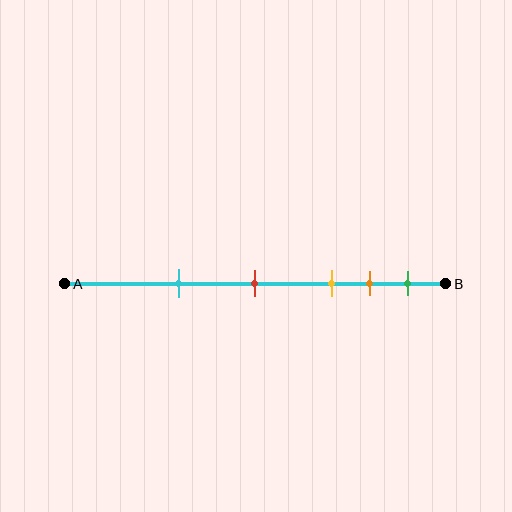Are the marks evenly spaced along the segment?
No, the marks are not evenly spaced.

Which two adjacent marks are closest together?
The orange and green marks are the closest adjacent pair.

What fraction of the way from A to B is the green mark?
The green mark is approximately 90% (0.9) of the way from A to B.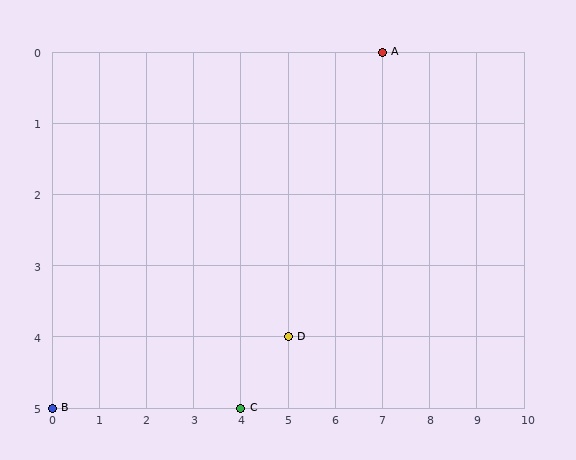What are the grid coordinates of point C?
Point C is at grid coordinates (4, 5).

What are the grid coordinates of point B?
Point B is at grid coordinates (0, 5).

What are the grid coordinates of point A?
Point A is at grid coordinates (7, 0).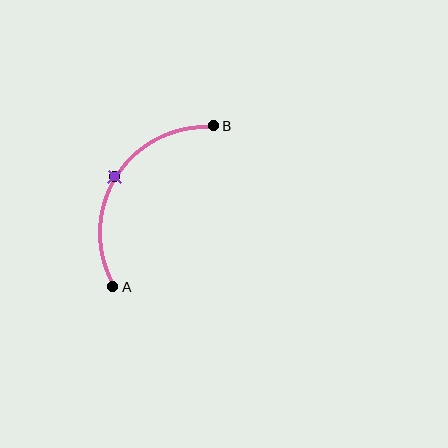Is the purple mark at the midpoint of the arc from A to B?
Yes. The purple mark lies on the arc at equal arc-length from both A and B — it is the arc midpoint.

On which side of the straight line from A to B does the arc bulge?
The arc bulges to the left of the straight line connecting A and B.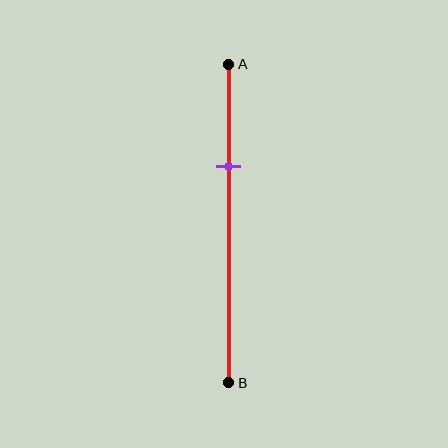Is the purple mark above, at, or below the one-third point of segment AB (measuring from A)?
The purple mark is approximately at the one-third point of segment AB.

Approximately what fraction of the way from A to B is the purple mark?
The purple mark is approximately 30% of the way from A to B.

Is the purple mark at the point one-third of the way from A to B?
Yes, the mark is approximately at the one-third point.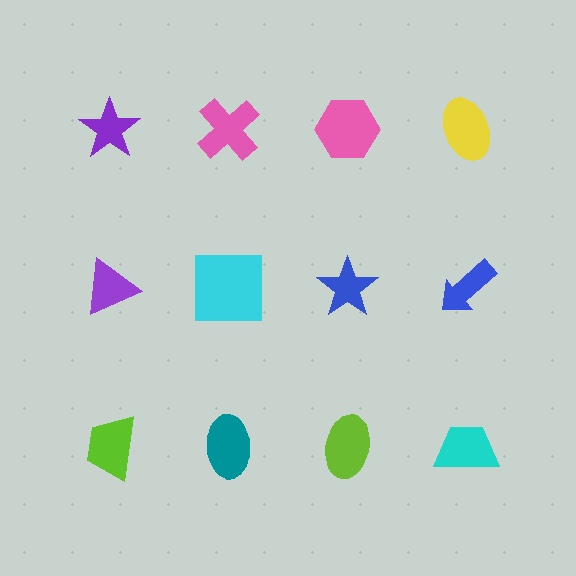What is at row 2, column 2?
A cyan square.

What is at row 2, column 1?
A purple triangle.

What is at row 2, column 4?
A blue arrow.